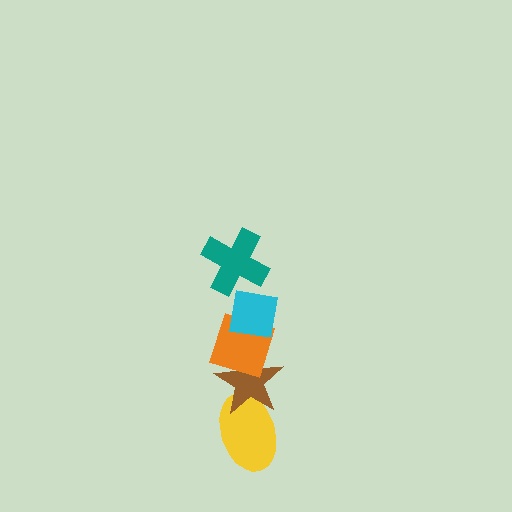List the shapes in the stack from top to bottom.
From top to bottom: the teal cross, the cyan square, the orange diamond, the brown star, the yellow ellipse.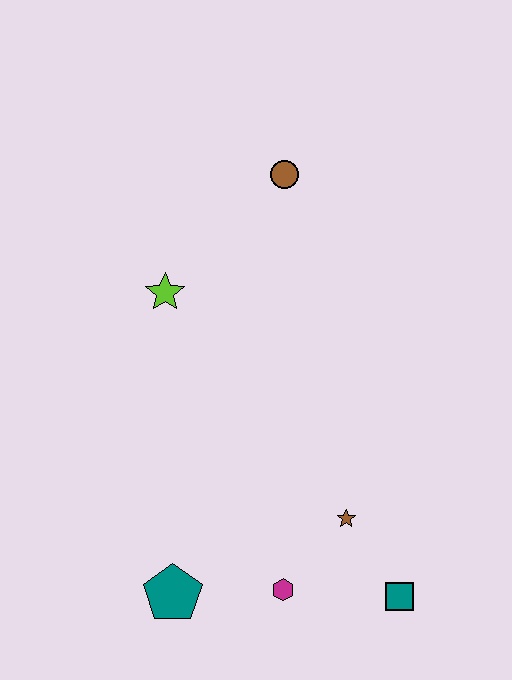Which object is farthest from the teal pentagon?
The brown circle is farthest from the teal pentagon.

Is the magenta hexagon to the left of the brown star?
Yes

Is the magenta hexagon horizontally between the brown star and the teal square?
No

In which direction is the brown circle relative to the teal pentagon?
The brown circle is above the teal pentagon.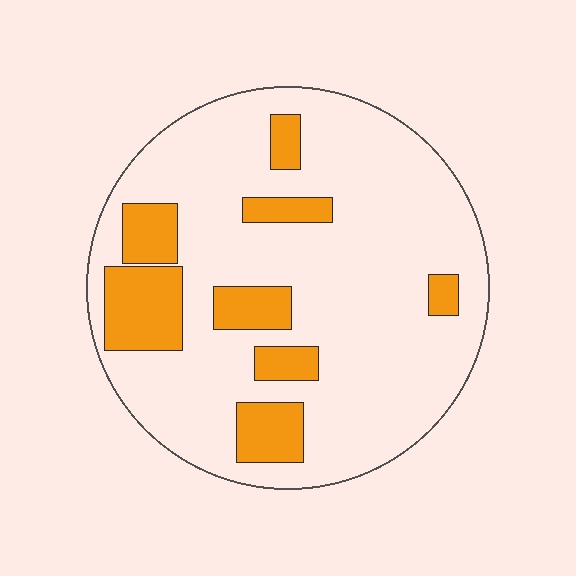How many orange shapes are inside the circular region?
8.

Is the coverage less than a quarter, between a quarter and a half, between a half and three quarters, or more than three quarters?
Less than a quarter.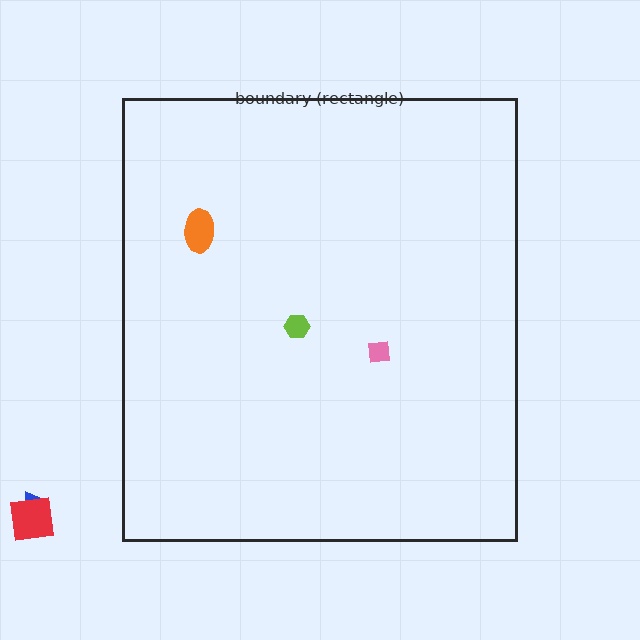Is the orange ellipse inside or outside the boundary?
Inside.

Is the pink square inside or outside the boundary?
Inside.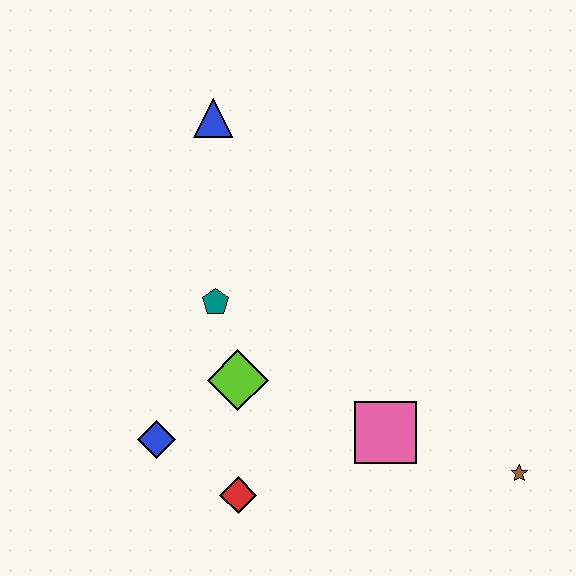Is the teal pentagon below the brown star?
No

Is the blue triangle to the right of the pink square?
No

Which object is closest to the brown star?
The pink square is closest to the brown star.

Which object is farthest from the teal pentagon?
The brown star is farthest from the teal pentagon.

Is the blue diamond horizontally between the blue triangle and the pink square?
No